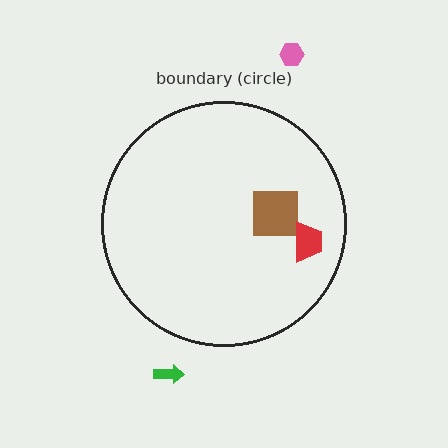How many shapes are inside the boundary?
2 inside, 2 outside.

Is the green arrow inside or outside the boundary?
Outside.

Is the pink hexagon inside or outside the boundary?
Outside.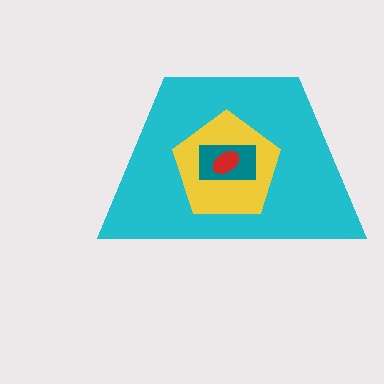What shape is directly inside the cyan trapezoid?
The yellow pentagon.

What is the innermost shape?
The red ellipse.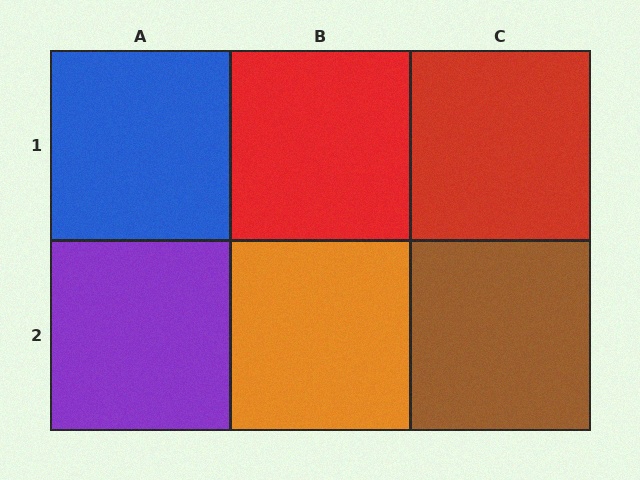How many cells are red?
2 cells are red.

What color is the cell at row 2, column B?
Orange.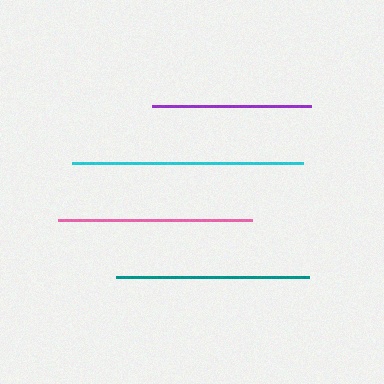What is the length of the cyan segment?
The cyan segment is approximately 232 pixels long.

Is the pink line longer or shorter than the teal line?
The pink line is longer than the teal line.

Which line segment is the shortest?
The purple line is the shortest at approximately 159 pixels.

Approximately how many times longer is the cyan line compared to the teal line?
The cyan line is approximately 1.2 times the length of the teal line.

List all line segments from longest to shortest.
From longest to shortest: cyan, pink, teal, purple.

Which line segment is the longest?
The cyan line is the longest at approximately 232 pixels.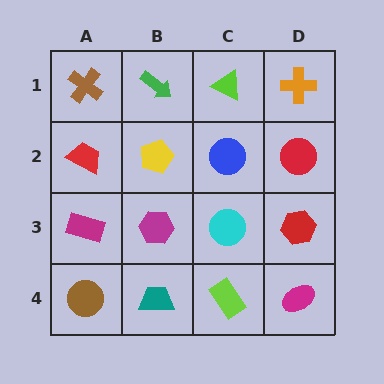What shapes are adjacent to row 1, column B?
A yellow pentagon (row 2, column B), a brown cross (row 1, column A), a lime triangle (row 1, column C).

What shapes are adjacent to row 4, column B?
A magenta hexagon (row 3, column B), a brown circle (row 4, column A), a lime rectangle (row 4, column C).